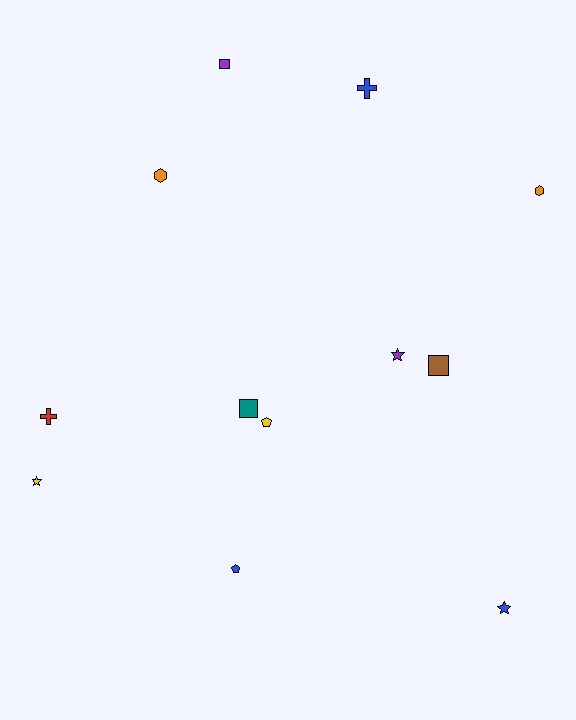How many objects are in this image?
There are 12 objects.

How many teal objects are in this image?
There is 1 teal object.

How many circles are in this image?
There are no circles.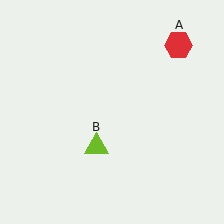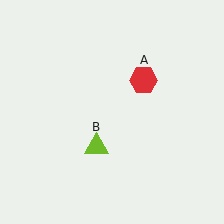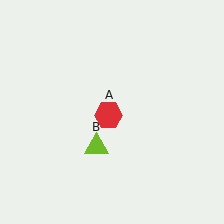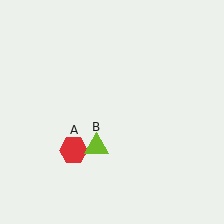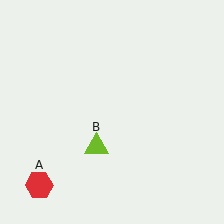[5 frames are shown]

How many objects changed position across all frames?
1 object changed position: red hexagon (object A).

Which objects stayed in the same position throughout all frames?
Lime triangle (object B) remained stationary.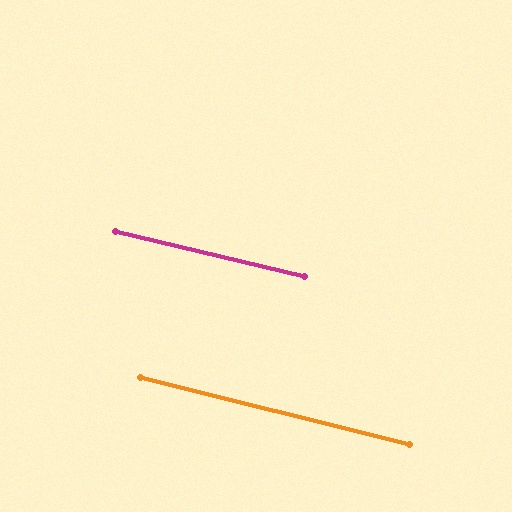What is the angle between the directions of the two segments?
Approximately 0 degrees.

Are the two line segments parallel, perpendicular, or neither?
Parallel — their directions differ by only 0.3°.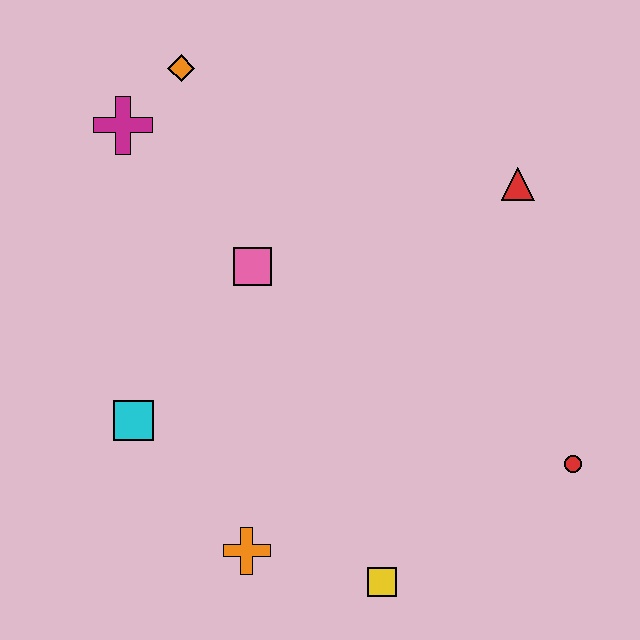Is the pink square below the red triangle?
Yes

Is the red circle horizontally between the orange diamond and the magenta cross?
No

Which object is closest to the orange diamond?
The magenta cross is closest to the orange diamond.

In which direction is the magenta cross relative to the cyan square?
The magenta cross is above the cyan square.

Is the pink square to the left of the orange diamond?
No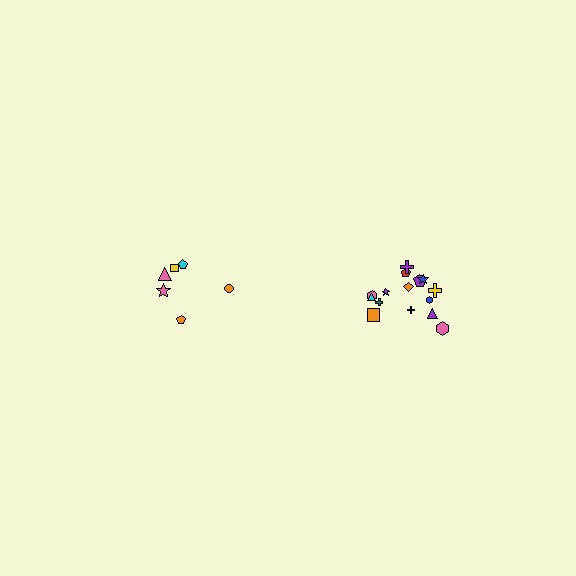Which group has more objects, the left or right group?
The right group.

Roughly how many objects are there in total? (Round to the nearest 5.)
Roughly 20 objects in total.